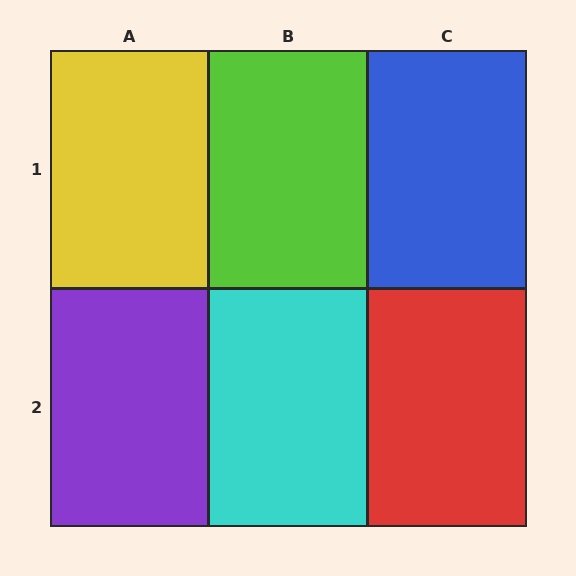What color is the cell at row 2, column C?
Red.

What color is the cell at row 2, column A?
Purple.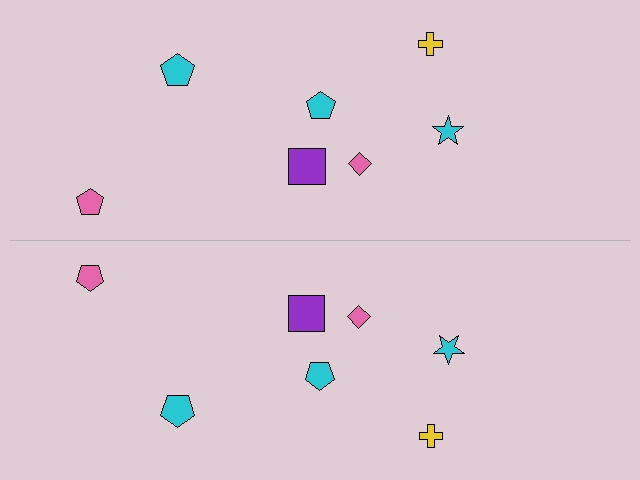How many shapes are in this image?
There are 14 shapes in this image.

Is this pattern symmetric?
Yes, this pattern has bilateral (reflection) symmetry.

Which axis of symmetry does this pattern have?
The pattern has a horizontal axis of symmetry running through the center of the image.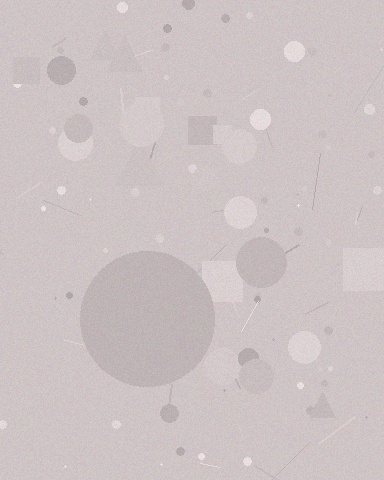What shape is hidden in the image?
A circle is hidden in the image.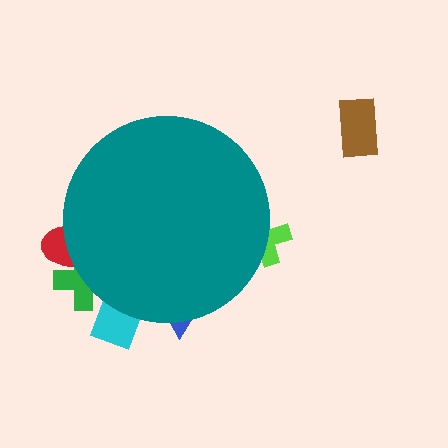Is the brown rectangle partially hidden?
No, the brown rectangle is fully visible.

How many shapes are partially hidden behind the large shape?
5 shapes are partially hidden.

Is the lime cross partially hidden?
Yes, the lime cross is partially hidden behind the teal circle.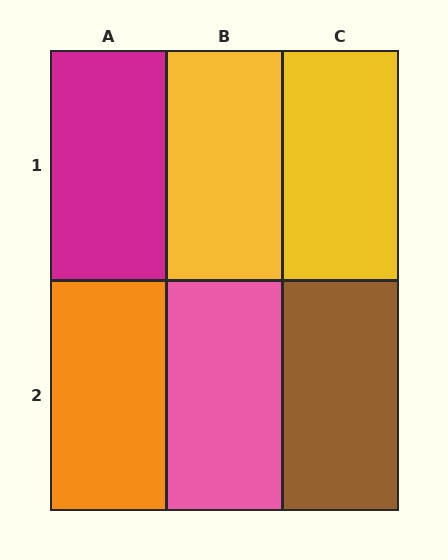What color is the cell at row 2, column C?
Brown.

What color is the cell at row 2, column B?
Pink.